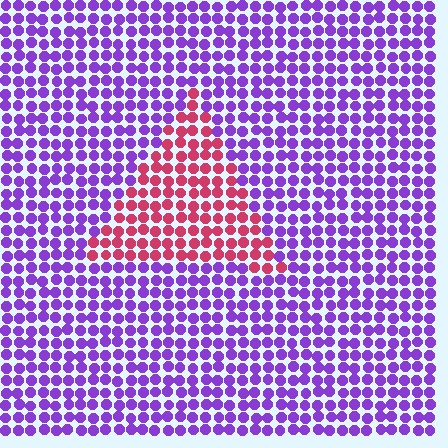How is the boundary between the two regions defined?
The boundary is defined purely by a slight shift in hue (about 70 degrees). Spacing, size, and orientation are identical on both sides.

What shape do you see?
I see a triangle.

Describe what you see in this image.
The image is filled with small purple elements in a uniform arrangement. A triangle-shaped region is visible where the elements are tinted to a slightly different hue, forming a subtle color boundary.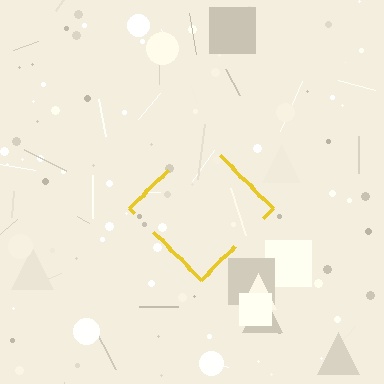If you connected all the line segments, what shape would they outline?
They would outline a diamond.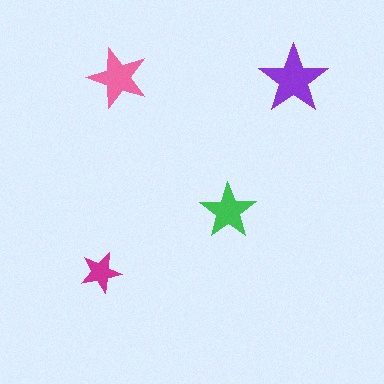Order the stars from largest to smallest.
the purple one, the pink one, the green one, the magenta one.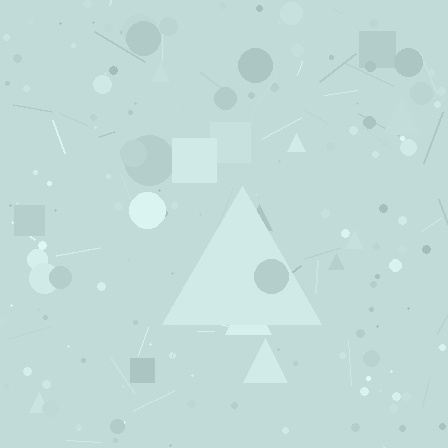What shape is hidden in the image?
A triangle is hidden in the image.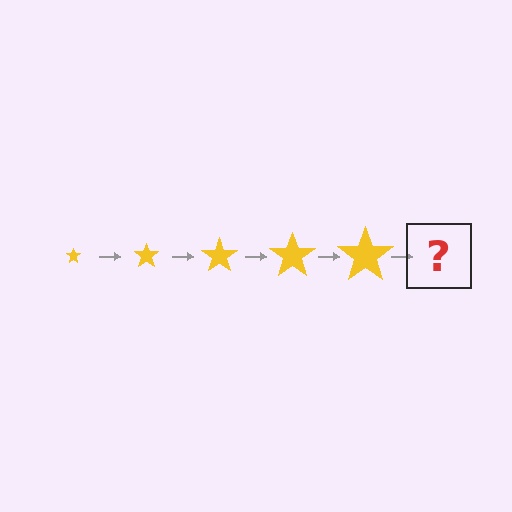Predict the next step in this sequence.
The next step is a yellow star, larger than the previous one.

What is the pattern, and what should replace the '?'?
The pattern is that the star gets progressively larger each step. The '?' should be a yellow star, larger than the previous one.